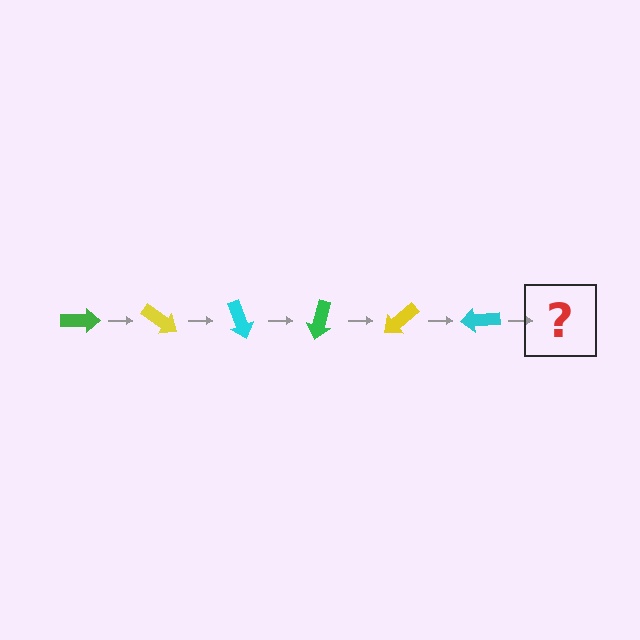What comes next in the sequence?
The next element should be a green arrow, rotated 210 degrees from the start.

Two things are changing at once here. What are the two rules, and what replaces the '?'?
The two rules are that it rotates 35 degrees each step and the color cycles through green, yellow, and cyan. The '?' should be a green arrow, rotated 210 degrees from the start.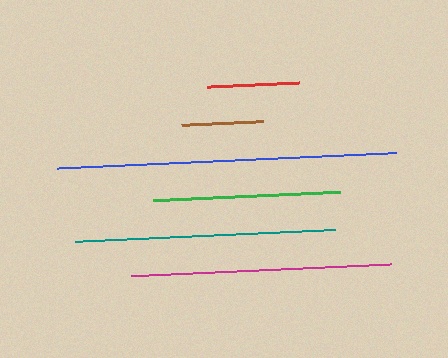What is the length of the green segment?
The green segment is approximately 187 pixels long.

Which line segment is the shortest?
The brown line is the shortest at approximately 82 pixels.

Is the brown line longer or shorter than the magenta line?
The magenta line is longer than the brown line.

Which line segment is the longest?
The blue line is the longest at approximately 339 pixels.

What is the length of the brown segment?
The brown segment is approximately 82 pixels long.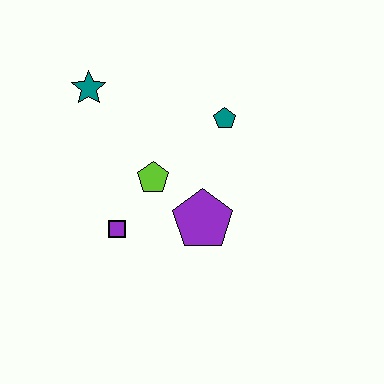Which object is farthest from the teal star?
The purple pentagon is farthest from the teal star.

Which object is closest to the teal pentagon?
The lime pentagon is closest to the teal pentagon.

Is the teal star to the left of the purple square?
Yes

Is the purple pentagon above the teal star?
No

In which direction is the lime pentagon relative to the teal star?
The lime pentagon is below the teal star.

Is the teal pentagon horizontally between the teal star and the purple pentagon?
No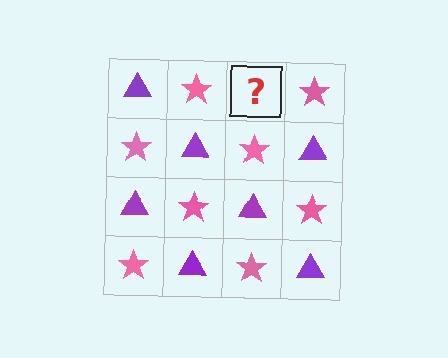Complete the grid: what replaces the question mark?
The question mark should be replaced with a purple triangle.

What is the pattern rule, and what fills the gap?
The rule is that it alternates purple triangle and pink star in a checkerboard pattern. The gap should be filled with a purple triangle.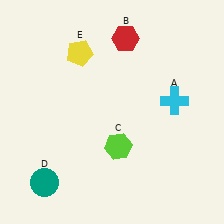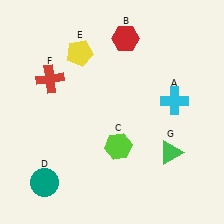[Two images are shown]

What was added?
A red cross (F), a green triangle (G) were added in Image 2.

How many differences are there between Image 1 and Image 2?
There are 2 differences between the two images.